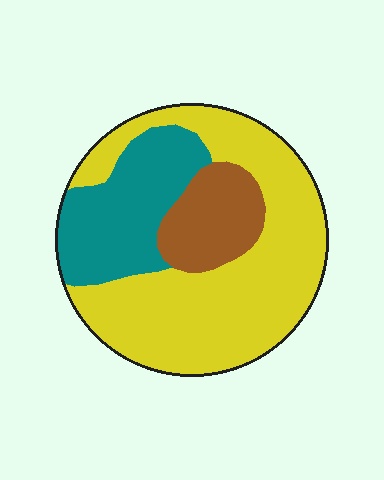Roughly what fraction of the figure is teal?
Teal takes up about one quarter (1/4) of the figure.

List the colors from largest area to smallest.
From largest to smallest: yellow, teal, brown.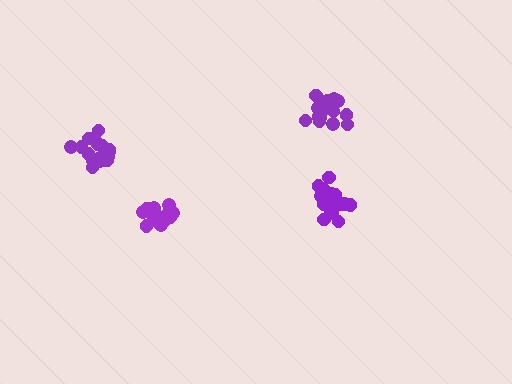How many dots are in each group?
Group 1: 18 dots, Group 2: 16 dots, Group 3: 21 dots, Group 4: 16 dots (71 total).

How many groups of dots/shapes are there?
There are 4 groups.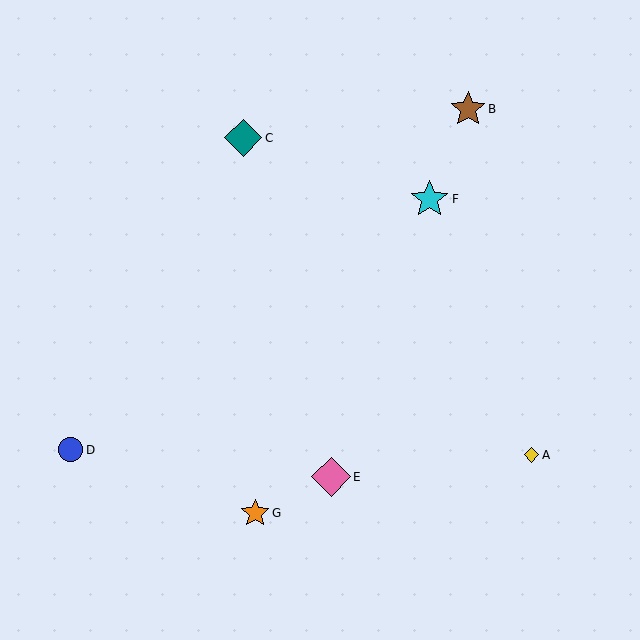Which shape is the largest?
The pink diamond (labeled E) is the largest.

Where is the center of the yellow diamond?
The center of the yellow diamond is at (532, 455).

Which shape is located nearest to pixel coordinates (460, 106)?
The brown star (labeled B) at (468, 109) is nearest to that location.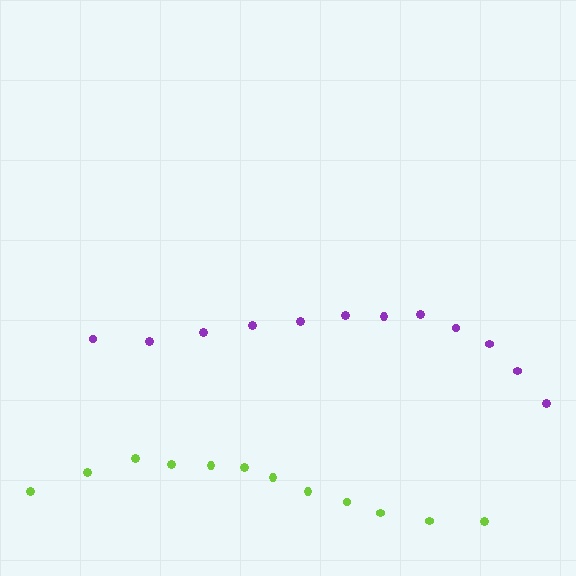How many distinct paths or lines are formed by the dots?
There are 2 distinct paths.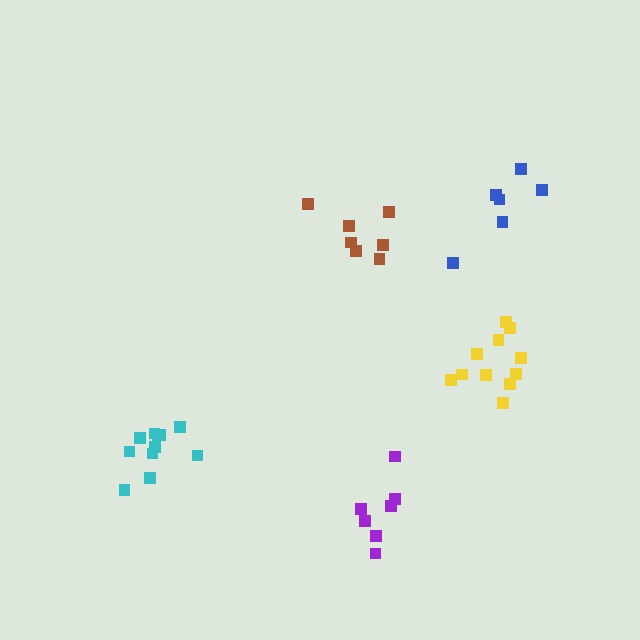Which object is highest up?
The blue cluster is topmost.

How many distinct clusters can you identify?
There are 5 distinct clusters.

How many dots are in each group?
Group 1: 7 dots, Group 2: 11 dots, Group 3: 11 dots, Group 4: 6 dots, Group 5: 7 dots (42 total).